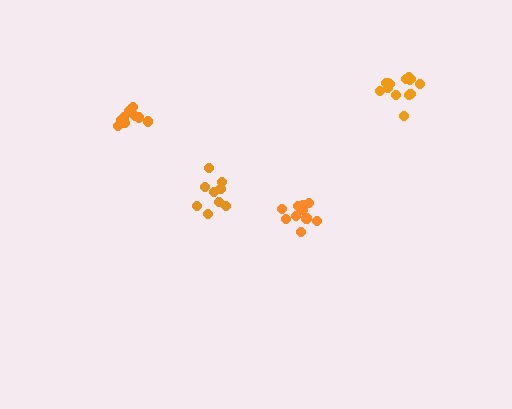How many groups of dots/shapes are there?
There are 4 groups.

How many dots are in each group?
Group 1: 14 dots, Group 2: 11 dots, Group 3: 9 dots, Group 4: 10 dots (44 total).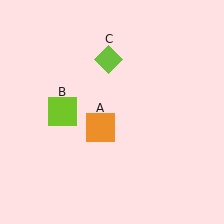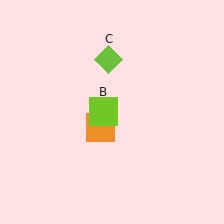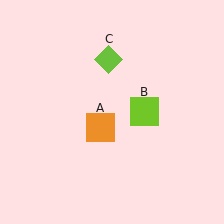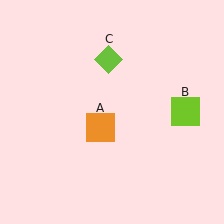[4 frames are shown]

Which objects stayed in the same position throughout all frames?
Orange square (object A) and lime diamond (object C) remained stationary.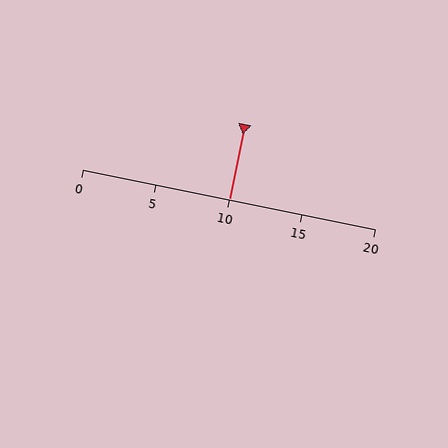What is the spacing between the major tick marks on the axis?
The major ticks are spaced 5 apart.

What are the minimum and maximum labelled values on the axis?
The axis runs from 0 to 20.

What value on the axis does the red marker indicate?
The marker indicates approximately 10.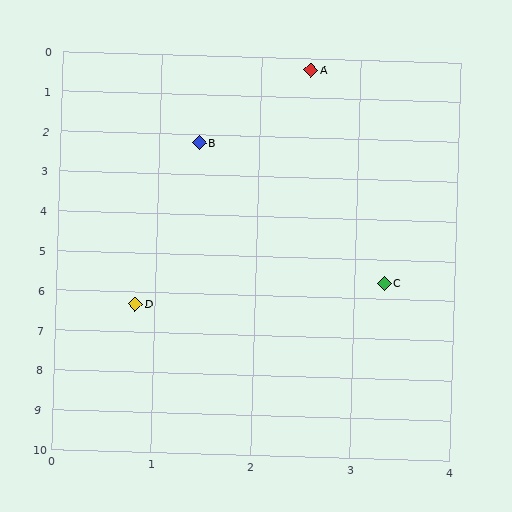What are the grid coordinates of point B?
Point B is at approximately (1.4, 2.2).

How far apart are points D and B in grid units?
Points D and B are about 4.1 grid units apart.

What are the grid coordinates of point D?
Point D is at approximately (0.8, 6.3).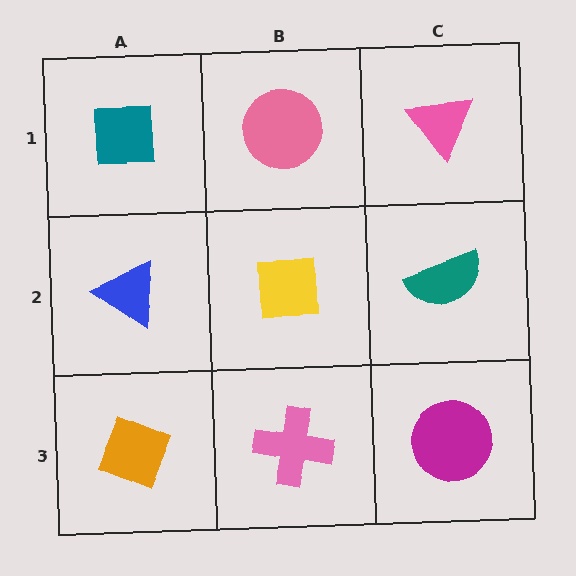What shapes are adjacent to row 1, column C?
A teal semicircle (row 2, column C), a pink circle (row 1, column B).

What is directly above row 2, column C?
A pink triangle.